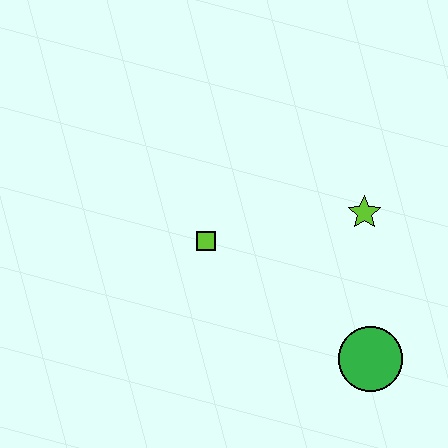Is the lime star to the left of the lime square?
No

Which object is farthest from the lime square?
The green circle is farthest from the lime square.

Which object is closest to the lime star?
The green circle is closest to the lime star.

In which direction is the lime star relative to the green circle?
The lime star is above the green circle.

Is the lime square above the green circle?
Yes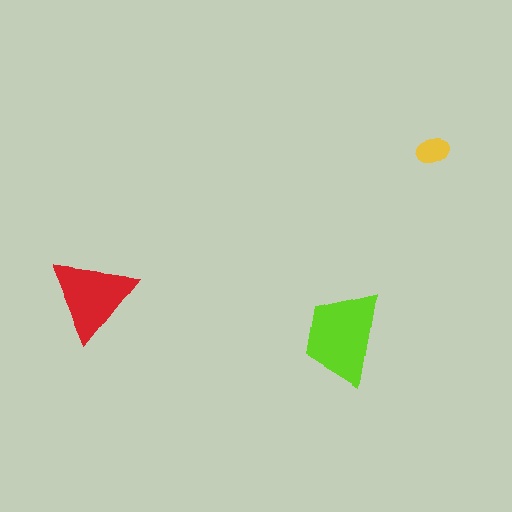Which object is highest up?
The yellow ellipse is topmost.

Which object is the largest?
The lime trapezoid.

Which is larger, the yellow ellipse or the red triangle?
The red triangle.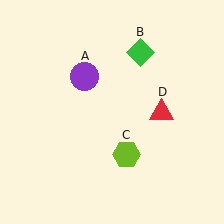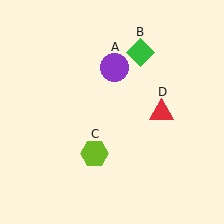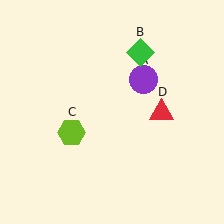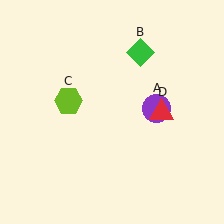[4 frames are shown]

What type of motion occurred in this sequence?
The purple circle (object A), lime hexagon (object C) rotated clockwise around the center of the scene.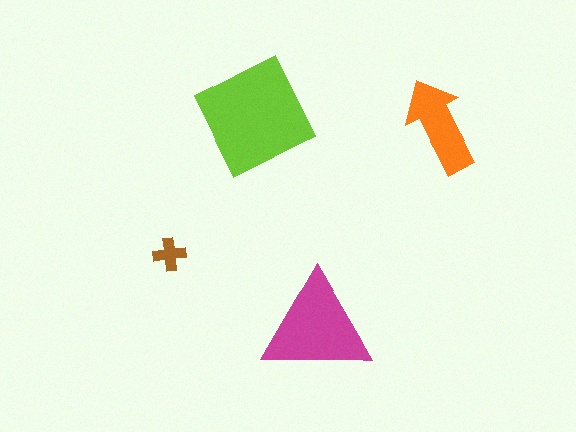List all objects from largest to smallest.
The lime diamond, the magenta triangle, the orange arrow, the brown cross.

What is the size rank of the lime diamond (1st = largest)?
1st.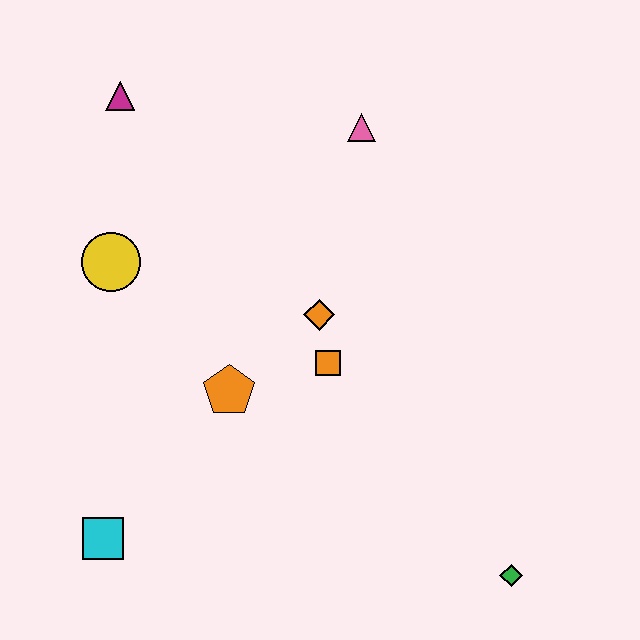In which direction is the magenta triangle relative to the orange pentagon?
The magenta triangle is above the orange pentagon.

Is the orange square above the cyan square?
Yes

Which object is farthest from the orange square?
The magenta triangle is farthest from the orange square.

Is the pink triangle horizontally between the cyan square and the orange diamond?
No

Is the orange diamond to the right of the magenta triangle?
Yes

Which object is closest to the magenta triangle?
The yellow circle is closest to the magenta triangle.